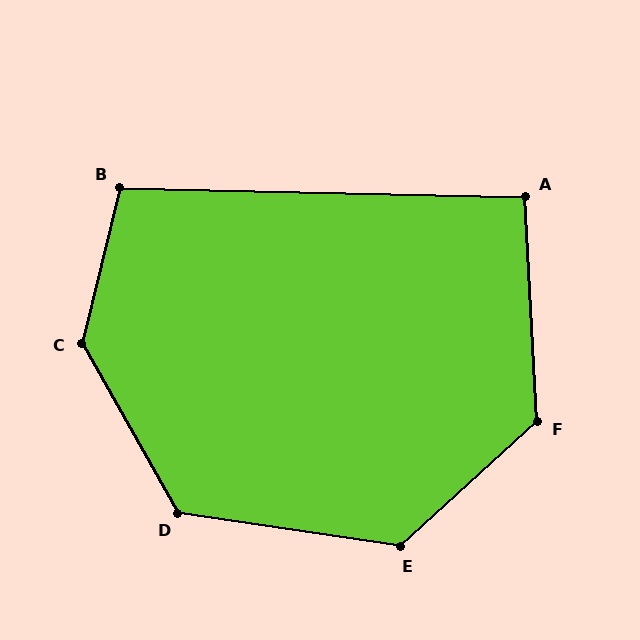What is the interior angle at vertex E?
Approximately 129 degrees (obtuse).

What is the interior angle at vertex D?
Approximately 128 degrees (obtuse).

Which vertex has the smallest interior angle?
A, at approximately 94 degrees.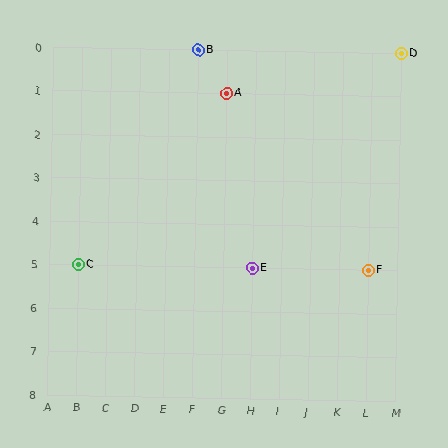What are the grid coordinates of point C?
Point C is at grid coordinates (B, 5).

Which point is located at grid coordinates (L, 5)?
Point F is at (L, 5).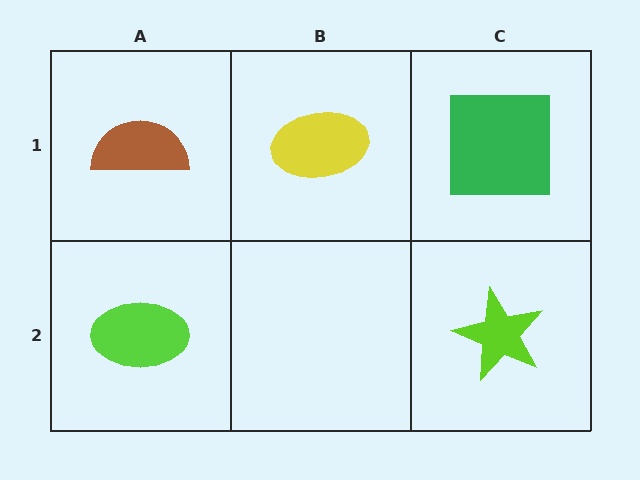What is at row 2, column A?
A lime ellipse.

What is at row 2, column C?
A lime star.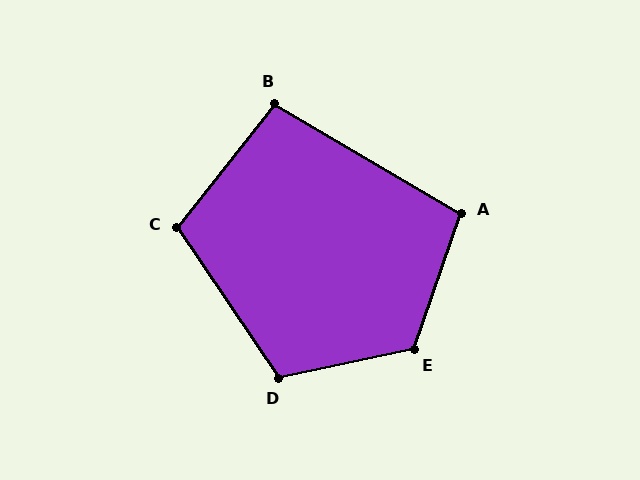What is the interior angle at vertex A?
Approximately 101 degrees (obtuse).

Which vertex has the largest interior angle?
E, at approximately 121 degrees.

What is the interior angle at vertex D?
Approximately 112 degrees (obtuse).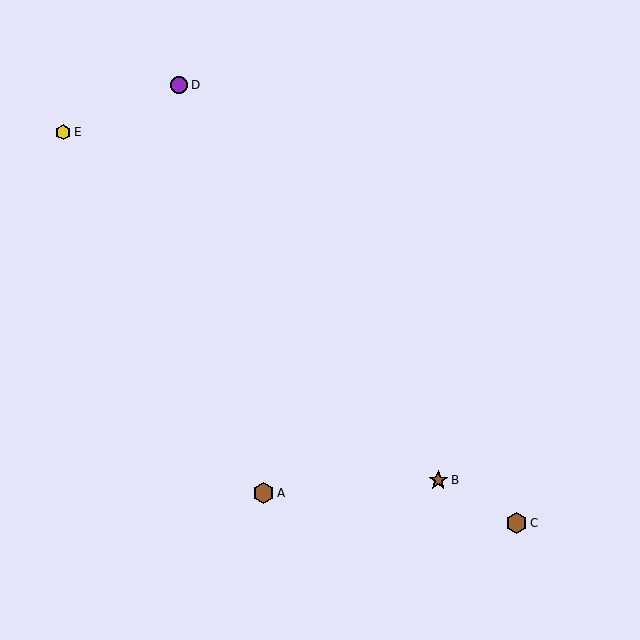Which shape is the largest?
The brown hexagon (labeled C) is the largest.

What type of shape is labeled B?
Shape B is a brown star.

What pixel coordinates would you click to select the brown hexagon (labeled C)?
Click at (516, 523) to select the brown hexagon C.